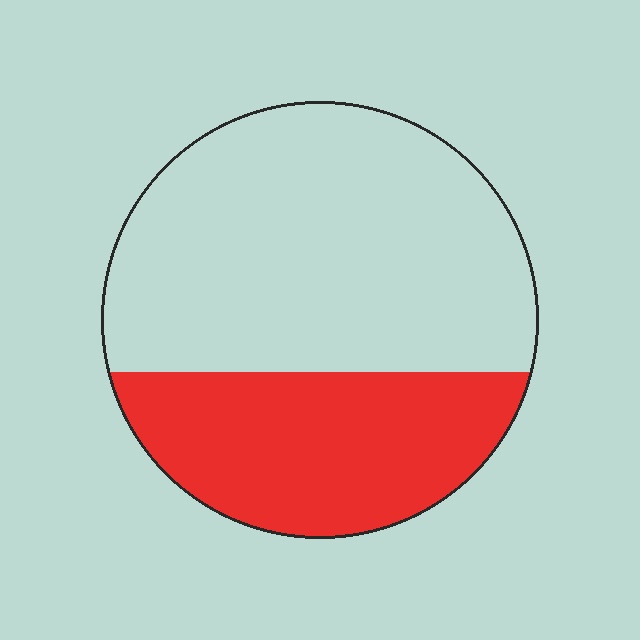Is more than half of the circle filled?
No.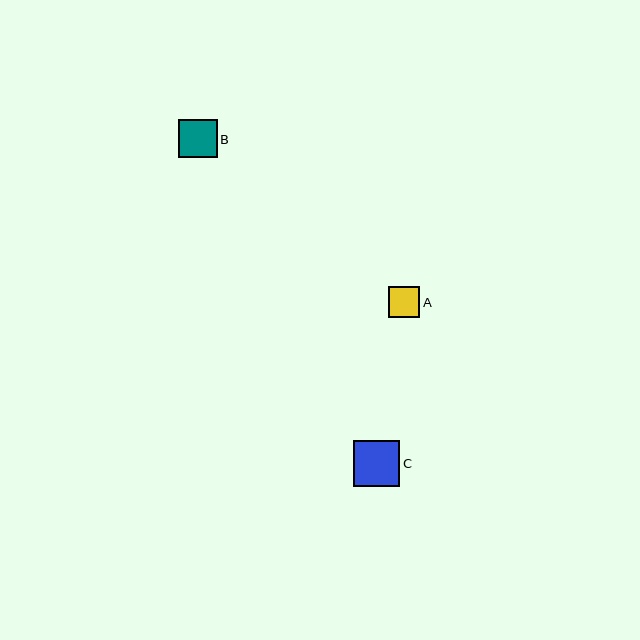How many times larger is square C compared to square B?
Square C is approximately 1.2 times the size of square B.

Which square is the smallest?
Square A is the smallest with a size of approximately 31 pixels.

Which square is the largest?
Square C is the largest with a size of approximately 46 pixels.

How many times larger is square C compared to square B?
Square C is approximately 1.2 times the size of square B.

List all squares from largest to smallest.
From largest to smallest: C, B, A.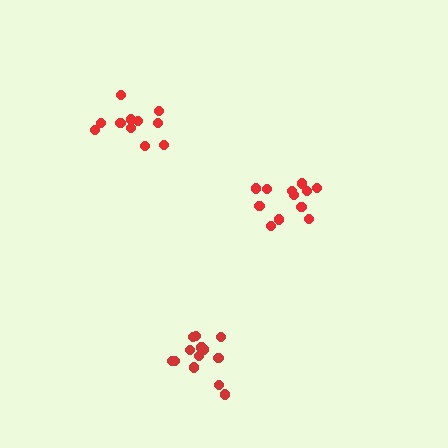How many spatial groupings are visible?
There are 3 spatial groupings.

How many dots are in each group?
Group 1: 12 dots, Group 2: 12 dots, Group 3: 14 dots (38 total).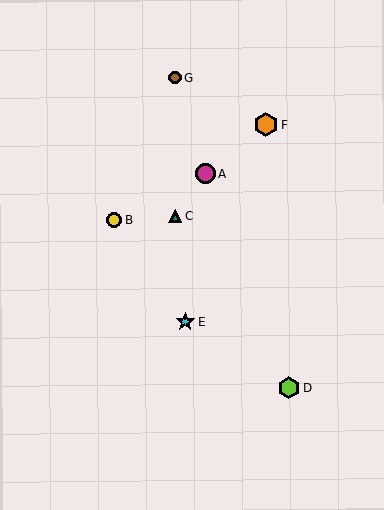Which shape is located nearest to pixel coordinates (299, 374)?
The lime hexagon (labeled D) at (289, 388) is nearest to that location.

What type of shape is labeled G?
Shape G is a brown circle.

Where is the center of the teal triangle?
The center of the teal triangle is at (175, 216).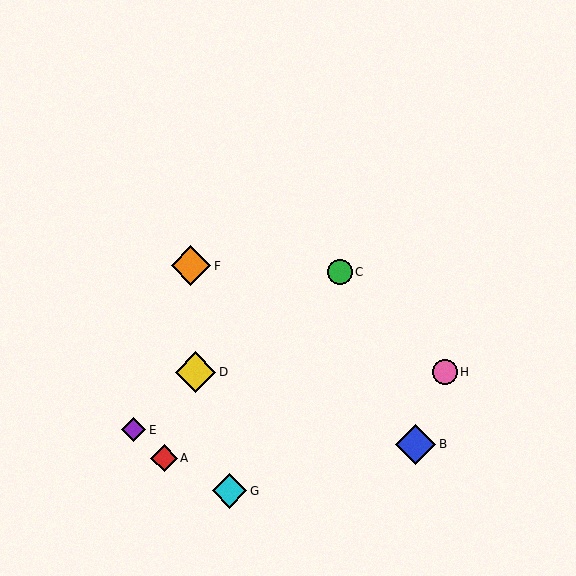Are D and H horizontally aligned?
Yes, both are at y≈372.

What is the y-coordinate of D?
Object D is at y≈372.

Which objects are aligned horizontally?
Objects D, H are aligned horizontally.